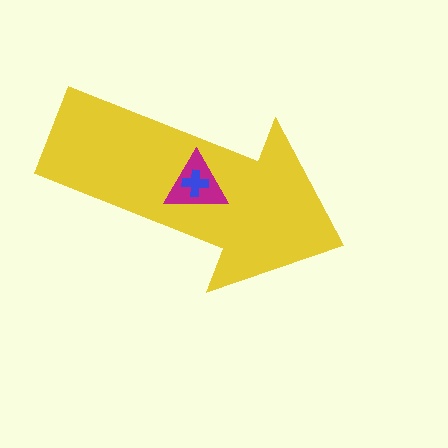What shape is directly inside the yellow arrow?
The magenta triangle.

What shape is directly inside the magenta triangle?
The blue cross.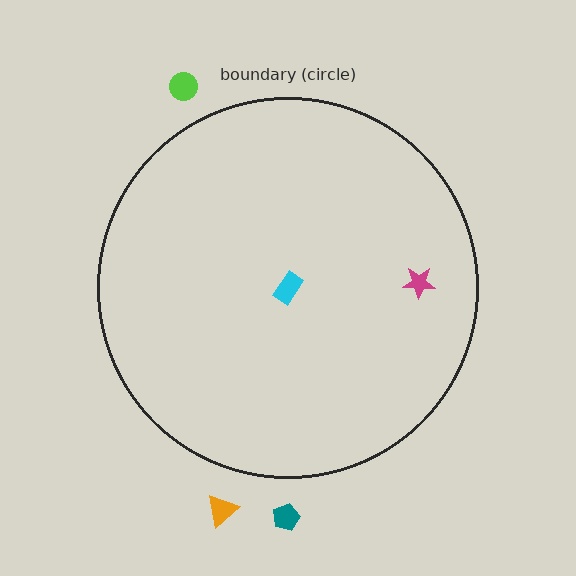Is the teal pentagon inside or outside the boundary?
Outside.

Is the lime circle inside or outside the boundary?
Outside.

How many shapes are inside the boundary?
2 inside, 3 outside.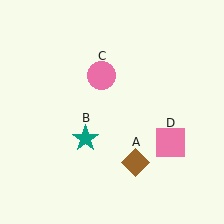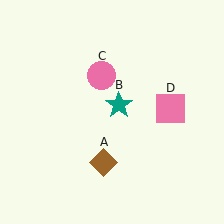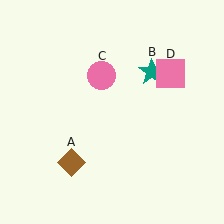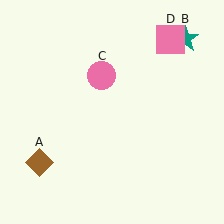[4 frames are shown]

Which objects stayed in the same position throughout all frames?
Pink circle (object C) remained stationary.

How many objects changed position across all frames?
3 objects changed position: brown diamond (object A), teal star (object B), pink square (object D).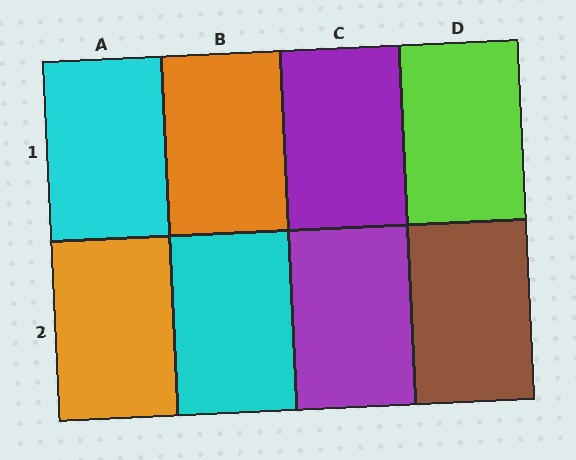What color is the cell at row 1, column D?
Lime.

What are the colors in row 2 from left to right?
Orange, cyan, purple, brown.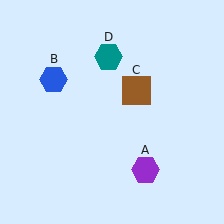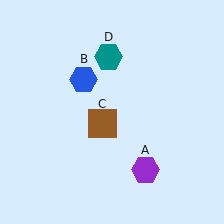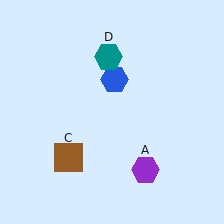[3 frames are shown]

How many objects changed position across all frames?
2 objects changed position: blue hexagon (object B), brown square (object C).